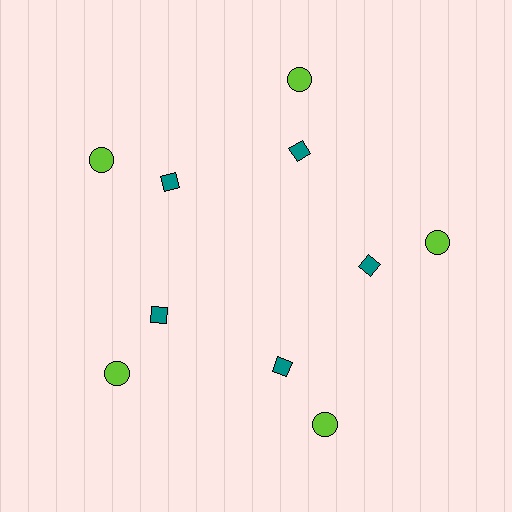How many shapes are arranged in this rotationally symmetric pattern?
There are 10 shapes, arranged in 5 groups of 2.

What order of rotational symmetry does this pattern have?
This pattern has 5-fold rotational symmetry.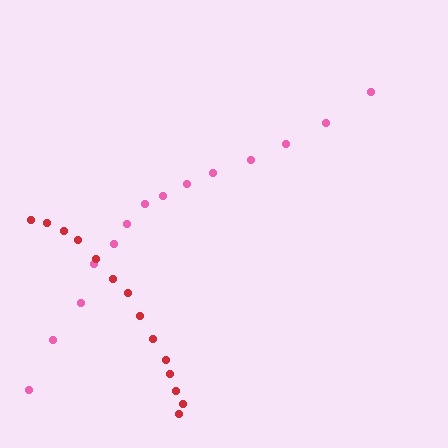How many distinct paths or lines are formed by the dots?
There are 2 distinct paths.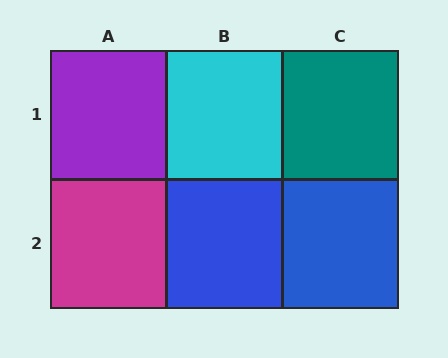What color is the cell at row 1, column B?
Cyan.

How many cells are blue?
2 cells are blue.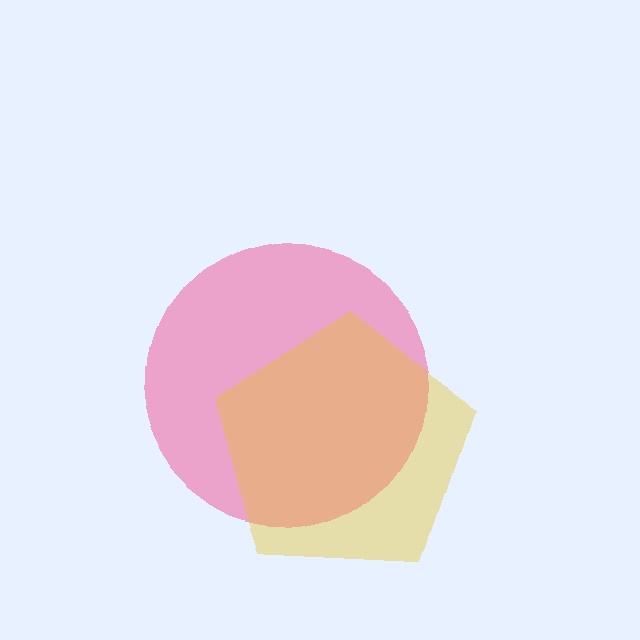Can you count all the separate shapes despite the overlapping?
Yes, there are 2 separate shapes.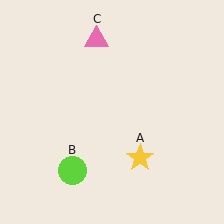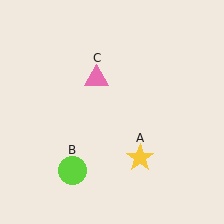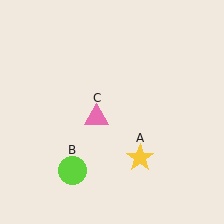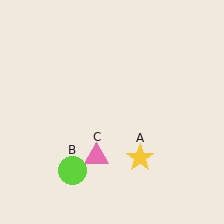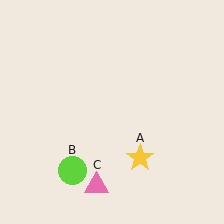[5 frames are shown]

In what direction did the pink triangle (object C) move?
The pink triangle (object C) moved down.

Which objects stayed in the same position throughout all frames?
Yellow star (object A) and lime circle (object B) remained stationary.